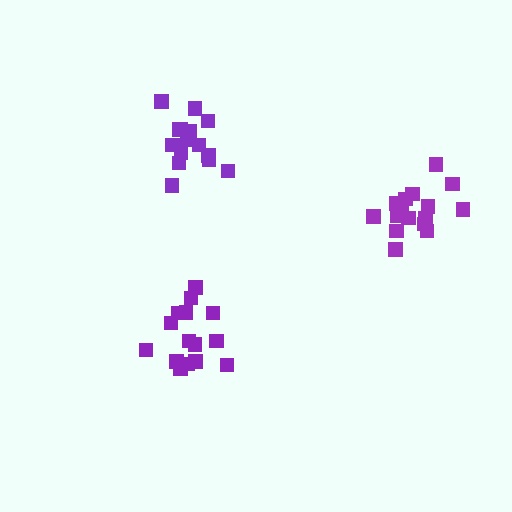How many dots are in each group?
Group 1: 15 dots, Group 2: 15 dots, Group 3: 16 dots (46 total).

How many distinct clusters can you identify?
There are 3 distinct clusters.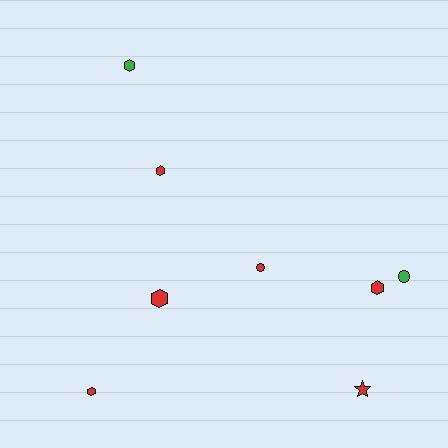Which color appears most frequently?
Red, with 6 objects.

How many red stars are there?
There is 1 red star.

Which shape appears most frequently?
Hexagon, with 5 objects.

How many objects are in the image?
There are 8 objects.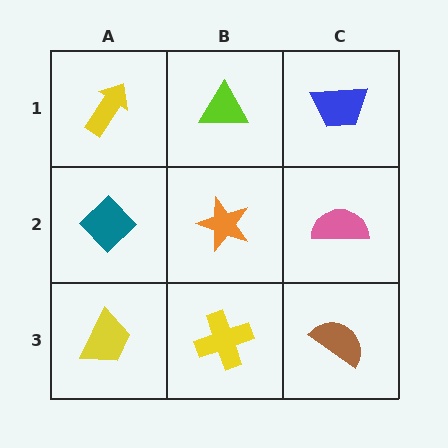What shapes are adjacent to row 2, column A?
A yellow arrow (row 1, column A), a yellow trapezoid (row 3, column A), an orange star (row 2, column B).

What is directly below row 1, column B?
An orange star.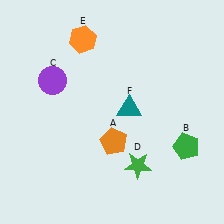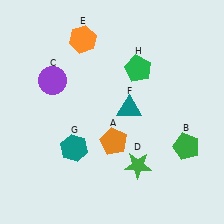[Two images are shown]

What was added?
A teal hexagon (G), a green pentagon (H) were added in Image 2.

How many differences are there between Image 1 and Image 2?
There are 2 differences between the two images.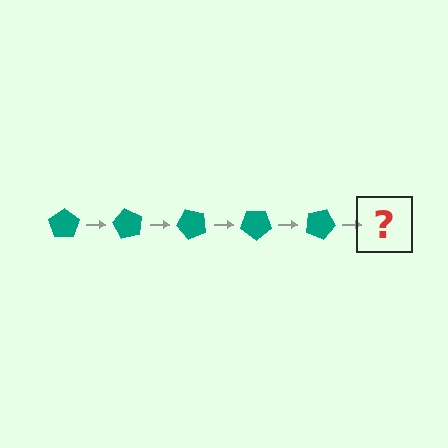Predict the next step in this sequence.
The next step is a teal pentagon rotated 300 degrees.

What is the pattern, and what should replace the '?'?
The pattern is that the pentagon rotates 60 degrees each step. The '?' should be a teal pentagon rotated 300 degrees.